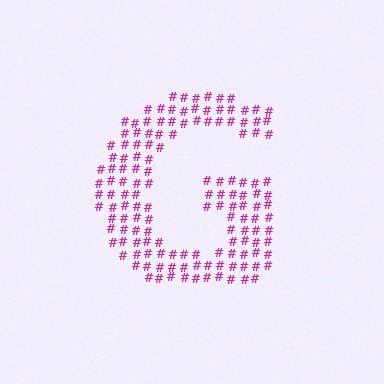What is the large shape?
The large shape is the letter G.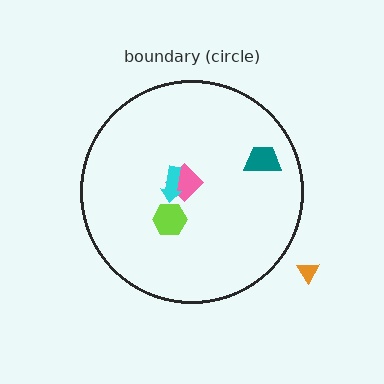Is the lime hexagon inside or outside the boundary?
Inside.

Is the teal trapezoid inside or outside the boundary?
Inside.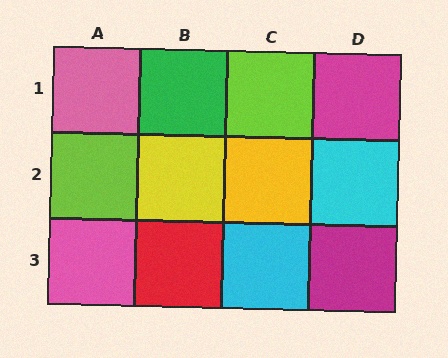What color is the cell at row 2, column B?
Yellow.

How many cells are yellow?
2 cells are yellow.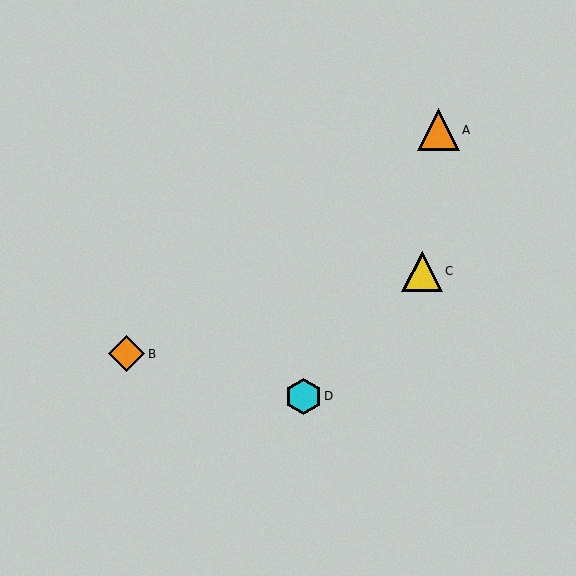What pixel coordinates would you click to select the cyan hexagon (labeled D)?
Click at (303, 396) to select the cyan hexagon D.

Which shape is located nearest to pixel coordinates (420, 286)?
The yellow triangle (labeled C) at (422, 271) is nearest to that location.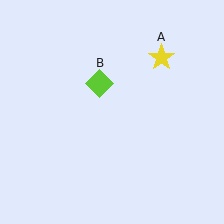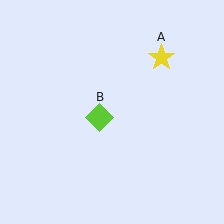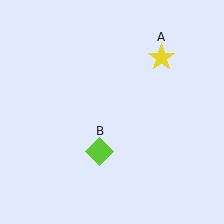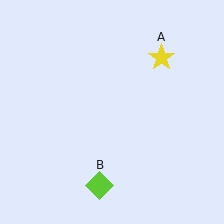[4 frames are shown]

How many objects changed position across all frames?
1 object changed position: lime diamond (object B).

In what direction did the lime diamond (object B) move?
The lime diamond (object B) moved down.